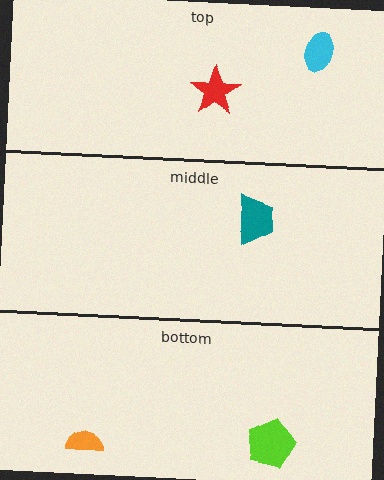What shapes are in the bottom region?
The orange semicircle, the lime pentagon.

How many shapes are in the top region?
2.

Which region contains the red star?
The top region.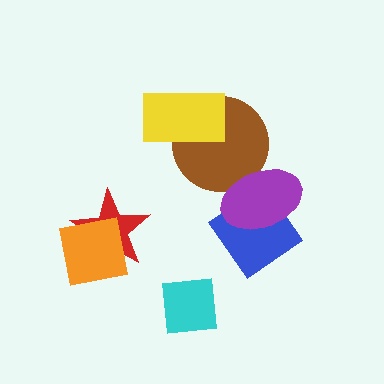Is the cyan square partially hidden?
No, no other shape covers it.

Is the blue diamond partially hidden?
Yes, it is partially covered by another shape.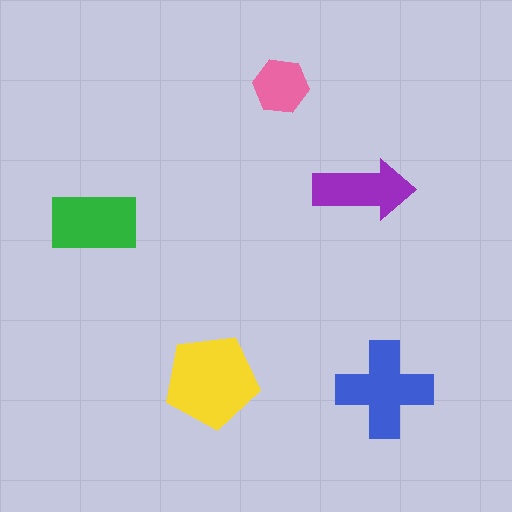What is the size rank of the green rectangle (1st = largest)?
3rd.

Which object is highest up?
The pink hexagon is topmost.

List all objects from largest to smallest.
The yellow pentagon, the blue cross, the green rectangle, the purple arrow, the pink hexagon.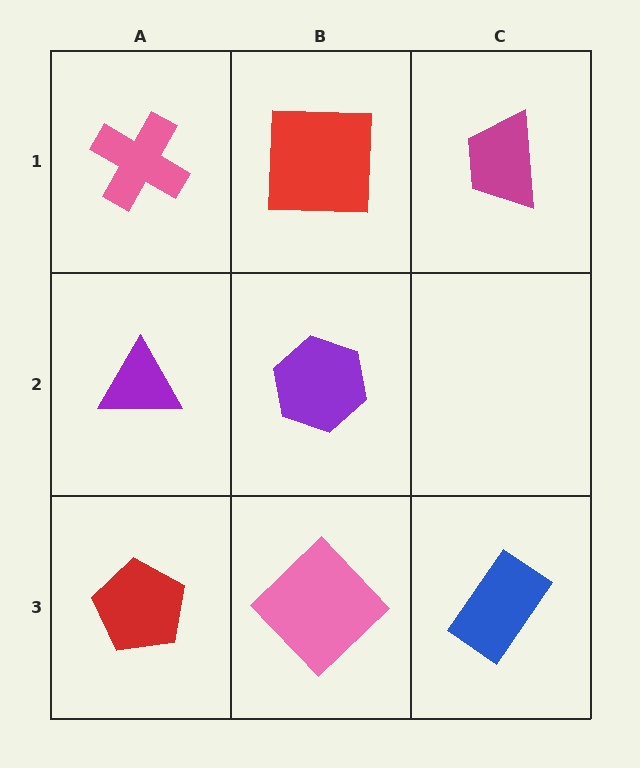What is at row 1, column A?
A pink cross.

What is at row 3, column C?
A blue rectangle.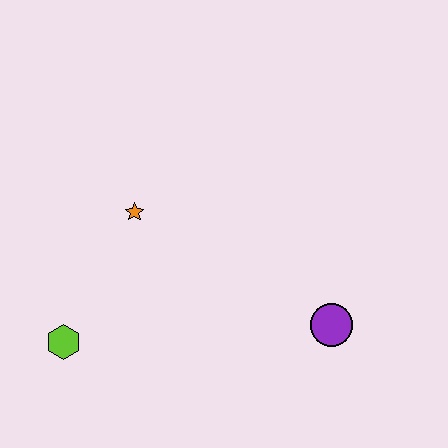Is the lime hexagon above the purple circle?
No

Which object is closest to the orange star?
The lime hexagon is closest to the orange star.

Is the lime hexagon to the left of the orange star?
Yes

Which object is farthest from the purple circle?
The lime hexagon is farthest from the purple circle.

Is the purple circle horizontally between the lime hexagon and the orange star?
No